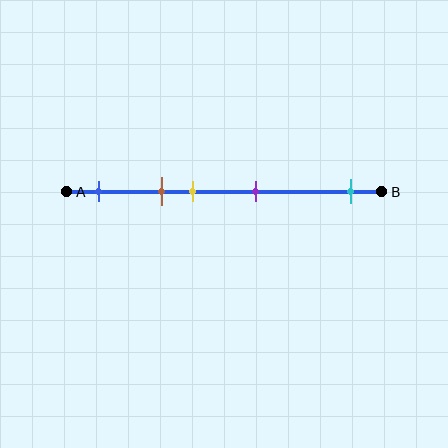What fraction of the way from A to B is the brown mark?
The brown mark is approximately 30% (0.3) of the way from A to B.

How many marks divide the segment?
There are 5 marks dividing the segment.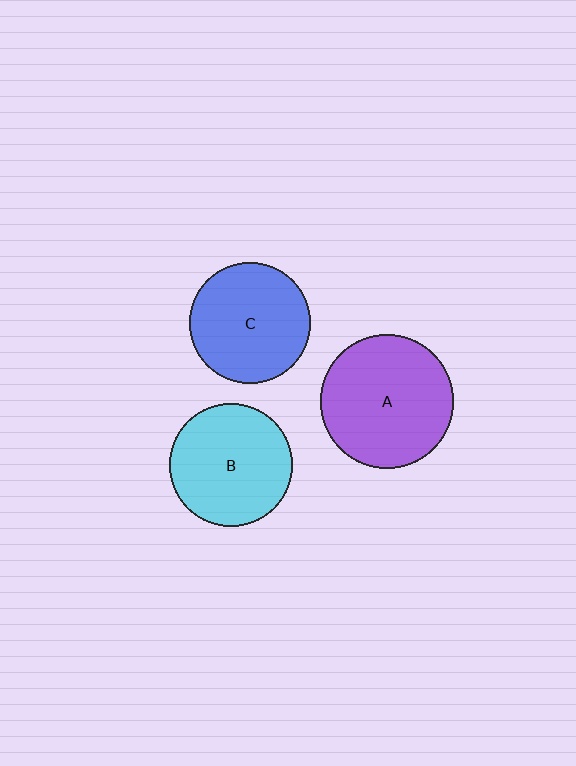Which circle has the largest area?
Circle A (purple).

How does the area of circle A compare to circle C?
Approximately 1.2 times.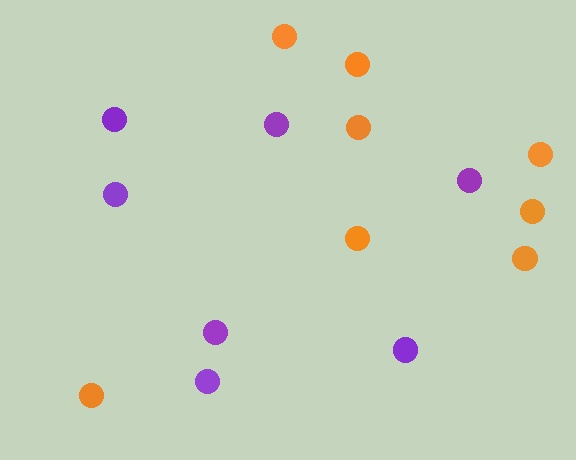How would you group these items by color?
There are 2 groups: one group of orange circles (8) and one group of purple circles (7).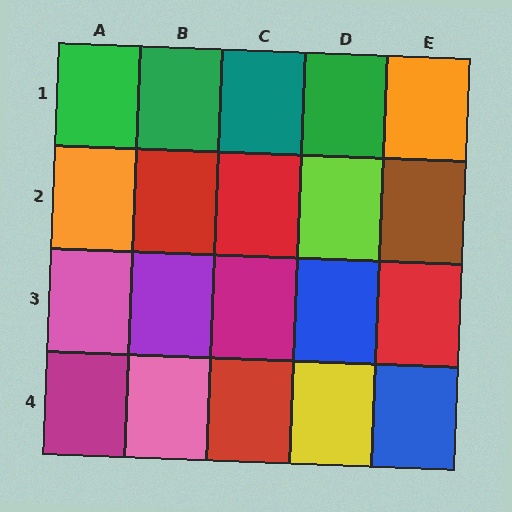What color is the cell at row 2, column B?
Red.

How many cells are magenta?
2 cells are magenta.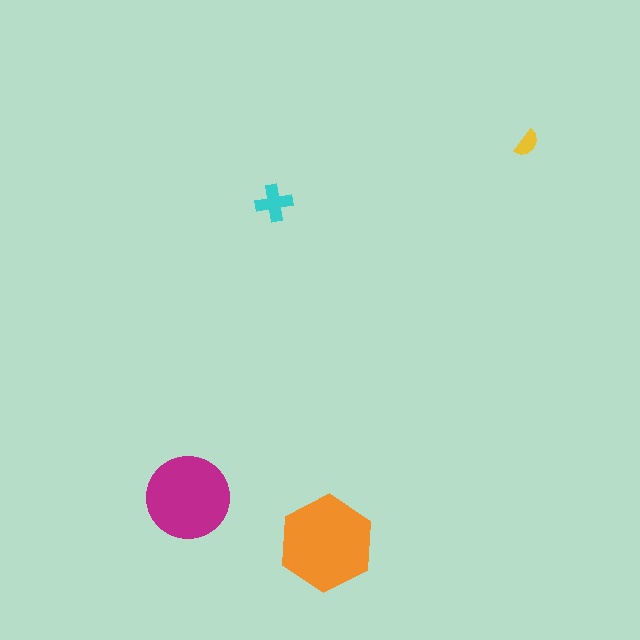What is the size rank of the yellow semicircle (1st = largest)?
4th.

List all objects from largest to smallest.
The orange hexagon, the magenta circle, the cyan cross, the yellow semicircle.